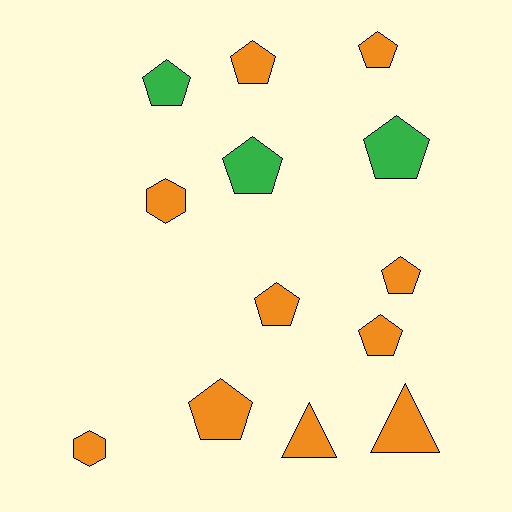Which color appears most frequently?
Orange, with 10 objects.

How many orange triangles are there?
There are 2 orange triangles.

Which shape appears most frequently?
Pentagon, with 9 objects.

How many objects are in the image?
There are 13 objects.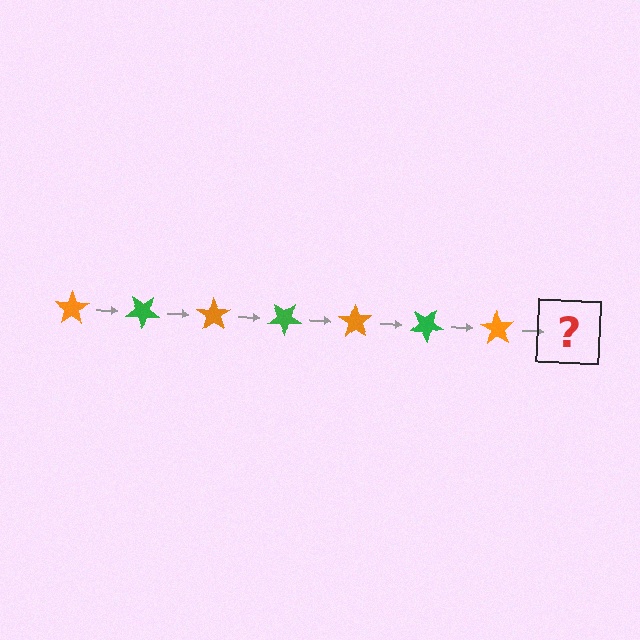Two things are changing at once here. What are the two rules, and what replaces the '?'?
The two rules are that it rotates 35 degrees each step and the color cycles through orange and green. The '?' should be a green star, rotated 245 degrees from the start.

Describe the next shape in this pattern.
It should be a green star, rotated 245 degrees from the start.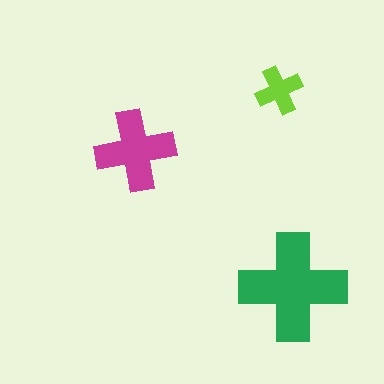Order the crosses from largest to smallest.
the green one, the magenta one, the lime one.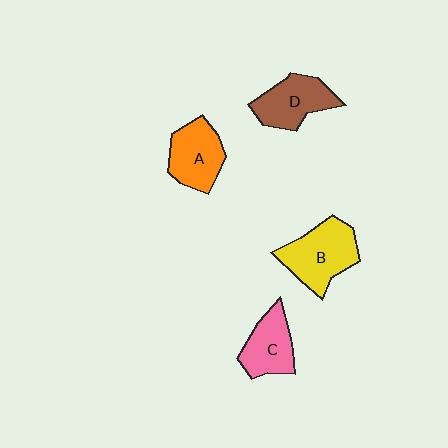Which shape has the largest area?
Shape B (yellow).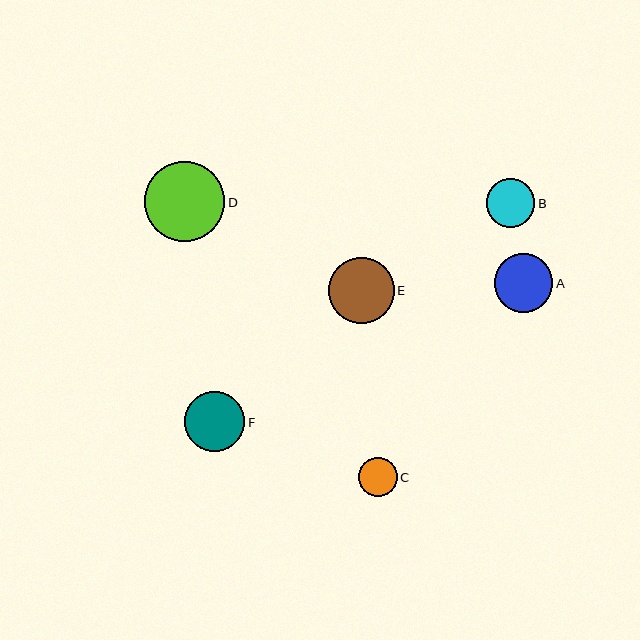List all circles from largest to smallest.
From largest to smallest: D, E, F, A, B, C.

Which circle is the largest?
Circle D is the largest with a size of approximately 80 pixels.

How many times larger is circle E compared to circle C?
Circle E is approximately 1.7 times the size of circle C.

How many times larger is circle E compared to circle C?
Circle E is approximately 1.7 times the size of circle C.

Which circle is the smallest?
Circle C is the smallest with a size of approximately 39 pixels.